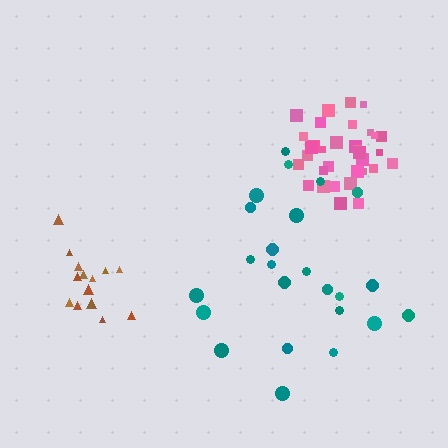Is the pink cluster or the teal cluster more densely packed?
Pink.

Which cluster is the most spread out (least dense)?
Teal.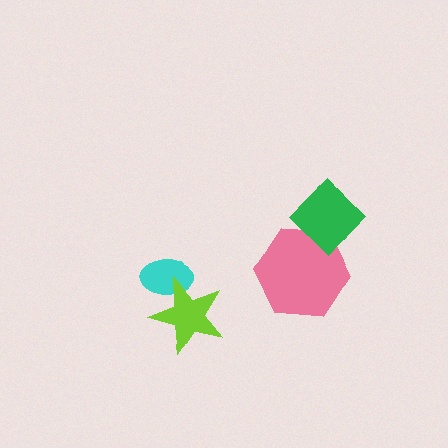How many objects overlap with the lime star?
1 object overlaps with the lime star.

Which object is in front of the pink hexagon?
The green diamond is in front of the pink hexagon.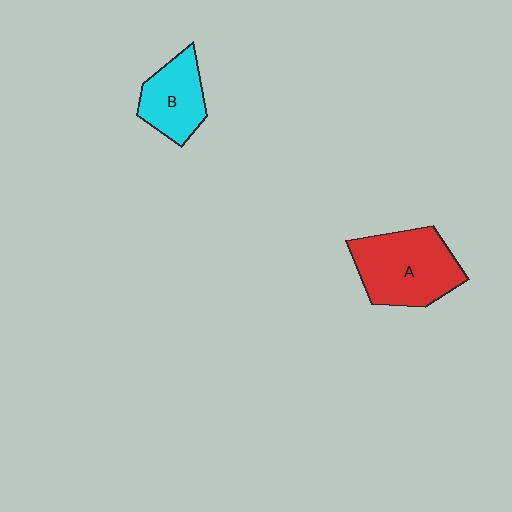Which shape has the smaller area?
Shape B (cyan).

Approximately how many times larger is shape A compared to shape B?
Approximately 1.5 times.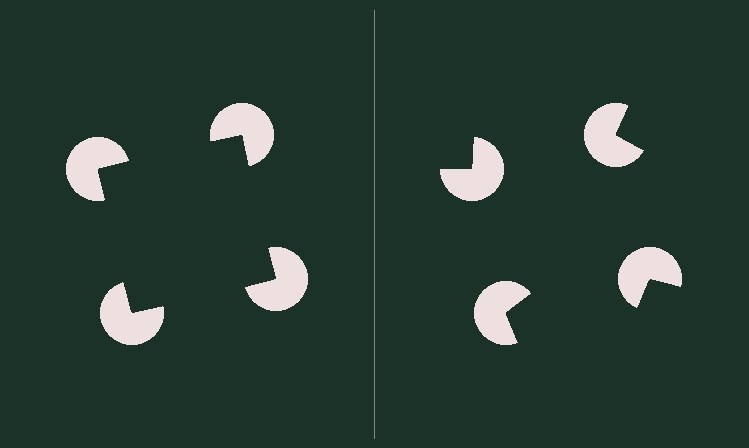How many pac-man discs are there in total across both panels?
8 — 4 on each side.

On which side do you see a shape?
An illusory square appears on the left side. On the right side the wedge cuts are rotated, so no coherent shape forms.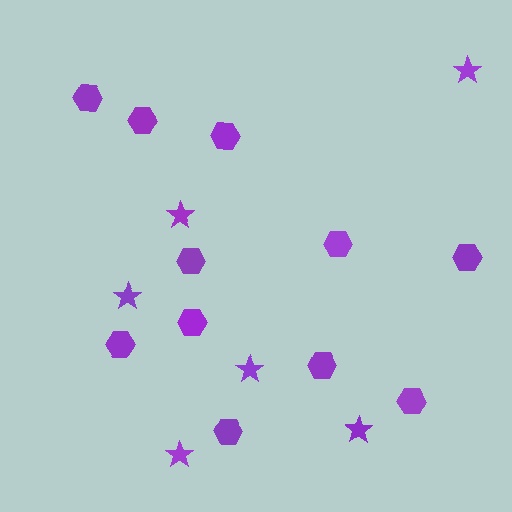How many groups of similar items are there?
There are 2 groups: one group of hexagons (11) and one group of stars (6).